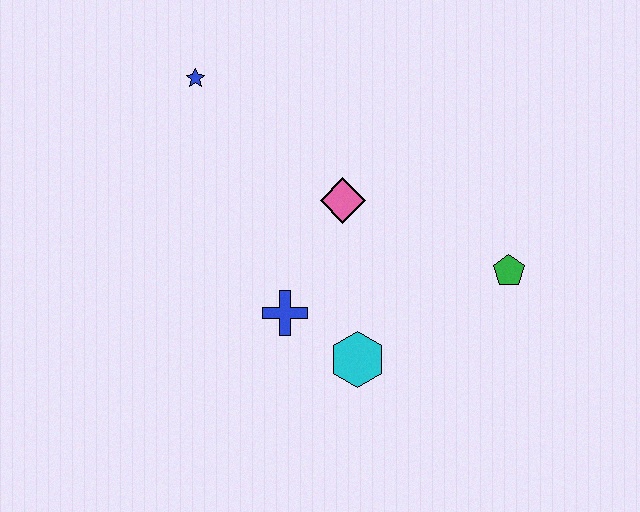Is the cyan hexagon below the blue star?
Yes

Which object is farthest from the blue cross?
The blue star is farthest from the blue cross.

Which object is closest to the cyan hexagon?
The blue cross is closest to the cyan hexagon.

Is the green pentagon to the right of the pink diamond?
Yes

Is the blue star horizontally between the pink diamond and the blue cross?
No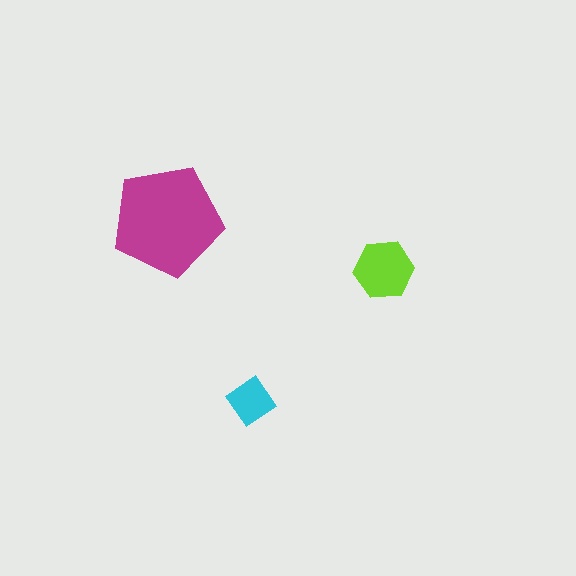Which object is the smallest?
The cyan diamond.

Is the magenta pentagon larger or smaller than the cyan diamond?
Larger.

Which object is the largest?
The magenta pentagon.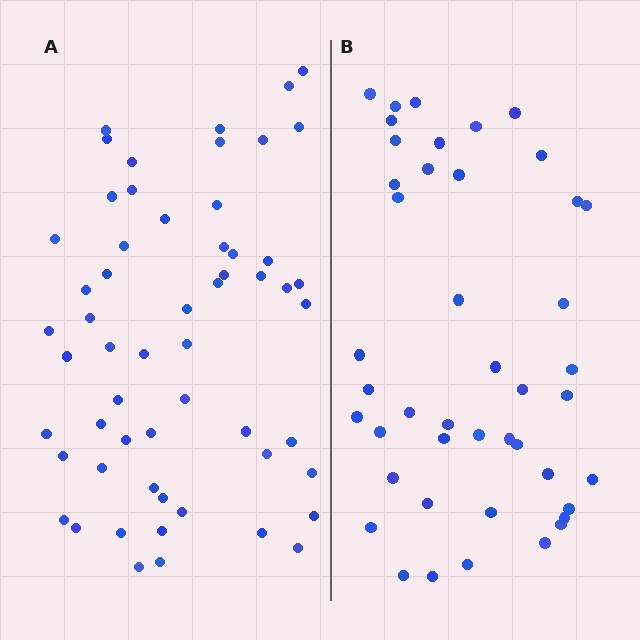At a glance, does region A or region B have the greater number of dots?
Region A (the left region) has more dots.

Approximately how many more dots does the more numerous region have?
Region A has approximately 15 more dots than region B.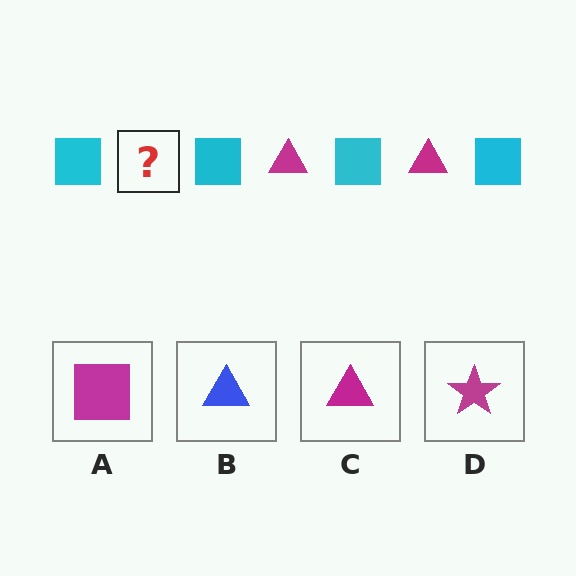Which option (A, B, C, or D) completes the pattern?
C.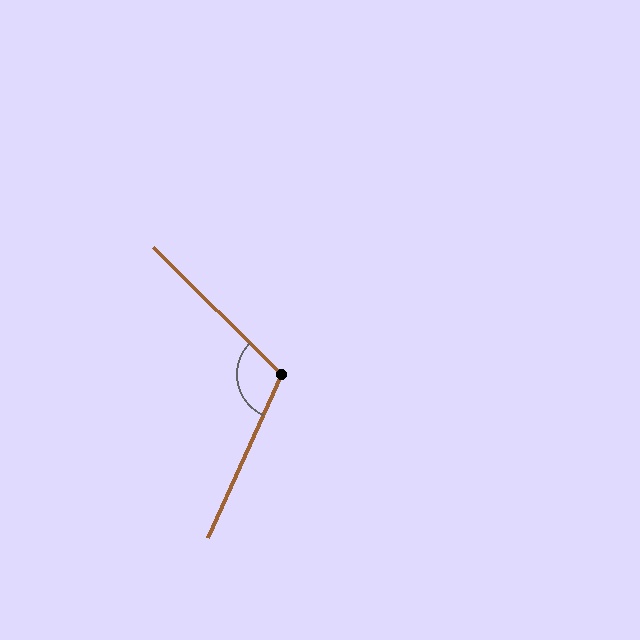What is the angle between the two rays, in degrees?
Approximately 110 degrees.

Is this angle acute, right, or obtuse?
It is obtuse.